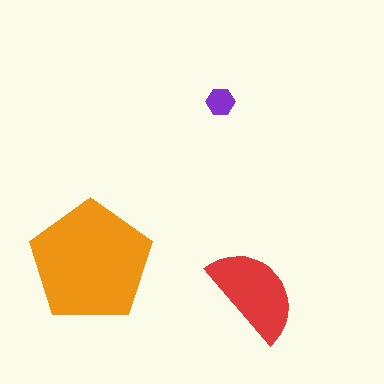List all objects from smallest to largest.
The purple hexagon, the red semicircle, the orange pentagon.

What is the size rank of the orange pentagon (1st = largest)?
1st.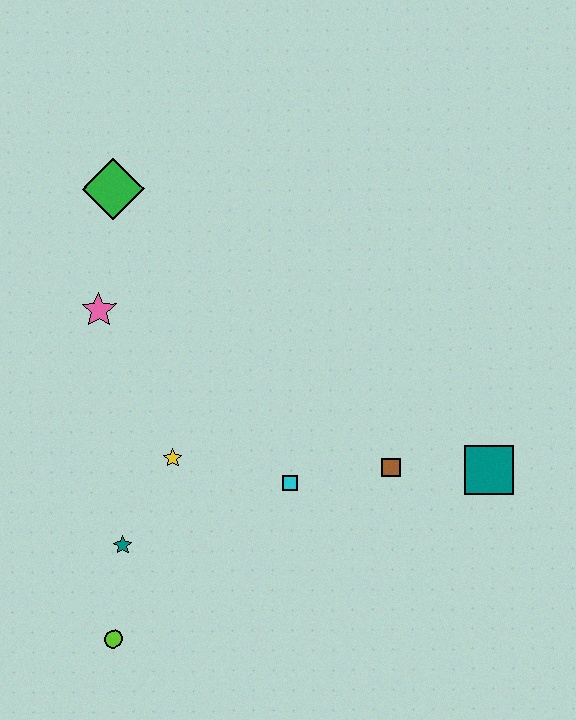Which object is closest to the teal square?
The brown square is closest to the teal square.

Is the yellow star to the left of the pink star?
No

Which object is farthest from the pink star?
The teal square is farthest from the pink star.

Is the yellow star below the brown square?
No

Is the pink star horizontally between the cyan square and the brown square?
No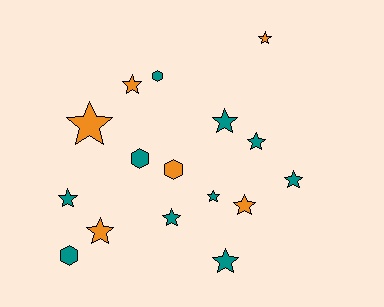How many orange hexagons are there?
There is 1 orange hexagon.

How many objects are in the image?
There are 16 objects.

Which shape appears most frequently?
Star, with 12 objects.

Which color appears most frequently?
Teal, with 10 objects.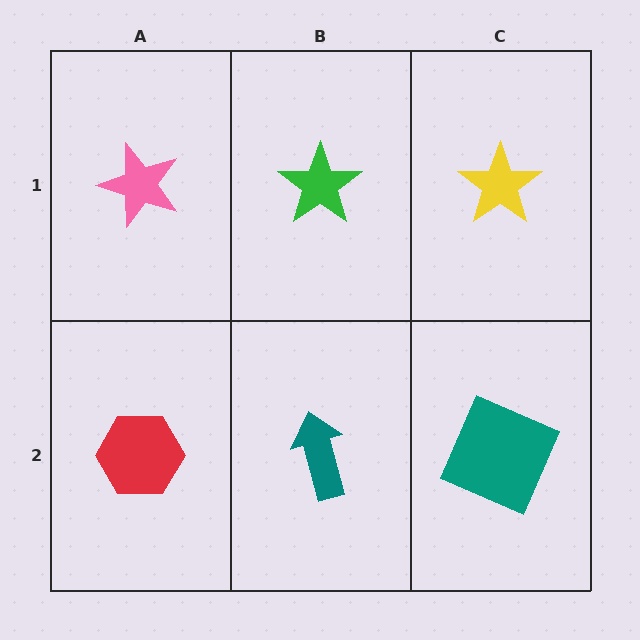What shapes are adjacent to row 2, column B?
A green star (row 1, column B), a red hexagon (row 2, column A), a teal square (row 2, column C).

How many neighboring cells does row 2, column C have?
2.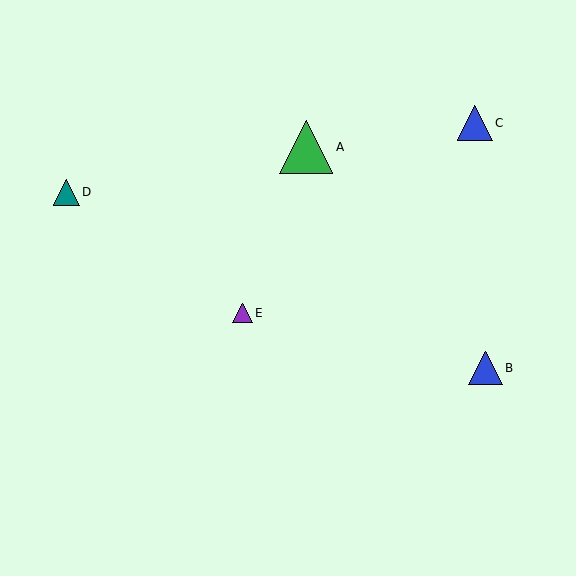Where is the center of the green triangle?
The center of the green triangle is at (306, 147).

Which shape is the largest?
The green triangle (labeled A) is the largest.